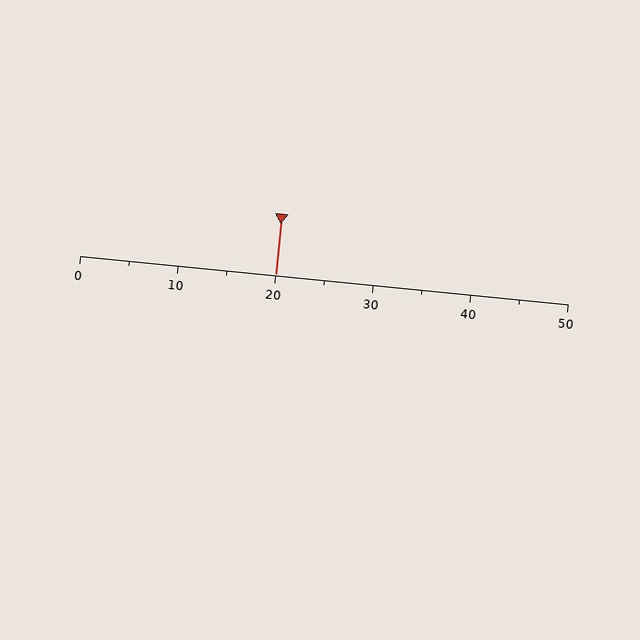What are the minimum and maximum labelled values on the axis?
The axis runs from 0 to 50.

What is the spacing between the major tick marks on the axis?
The major ticks are spaced 10 apart.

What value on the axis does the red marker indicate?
The marker indicates approximately 20.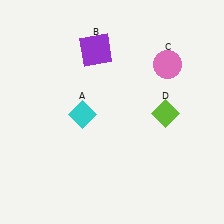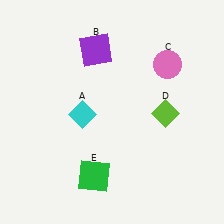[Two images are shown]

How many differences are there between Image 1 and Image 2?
There is 1 difference between the two images.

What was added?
A green square (E) was added in Image 2.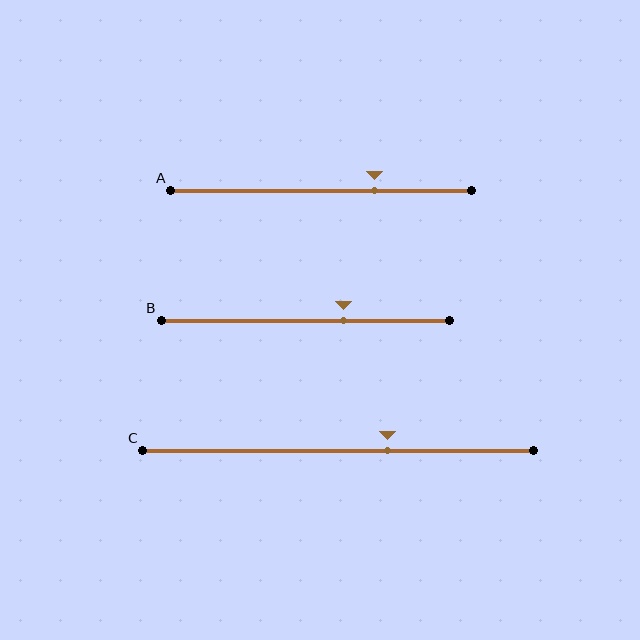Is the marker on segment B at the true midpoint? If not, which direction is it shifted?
No, the marker on segment B is shifted to the right by about 13% of the segment length.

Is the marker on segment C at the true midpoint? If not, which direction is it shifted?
No, the marker on segment C is shifted to the right by about 13% of the segment length.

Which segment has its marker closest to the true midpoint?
Segment C has its marker closest to the true midpoint.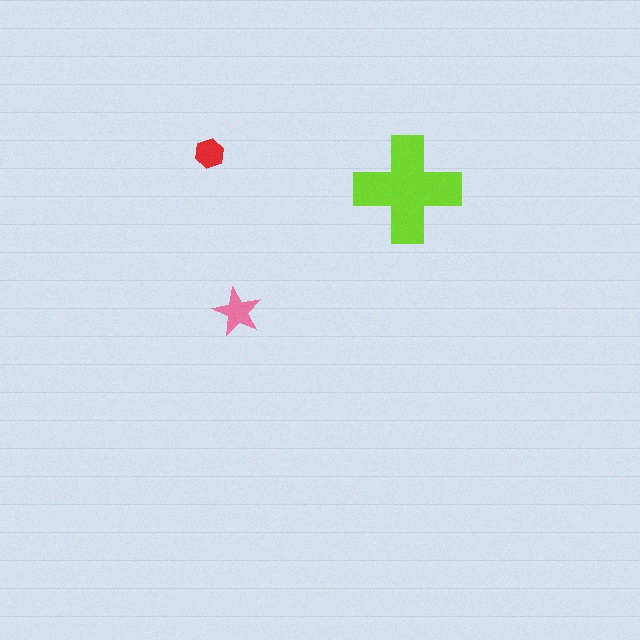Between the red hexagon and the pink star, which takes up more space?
The pink star.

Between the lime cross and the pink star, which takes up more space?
The lime cross.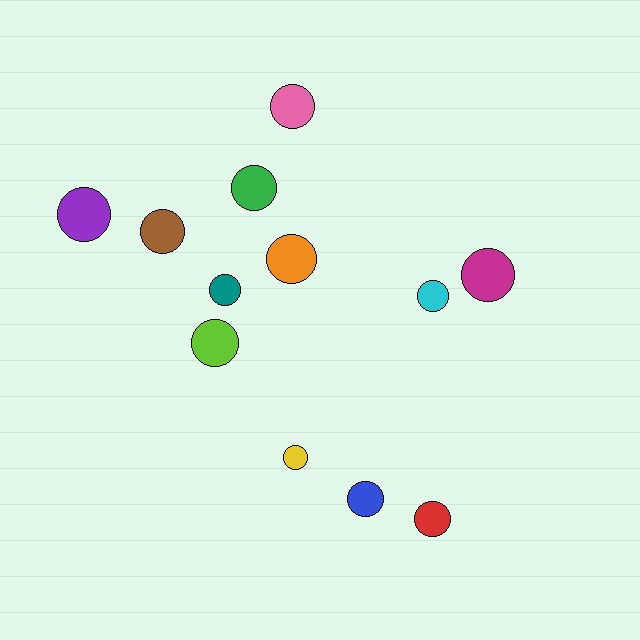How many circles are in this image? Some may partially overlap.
There are 12 circles.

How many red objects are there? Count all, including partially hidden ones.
There is 1 red object.